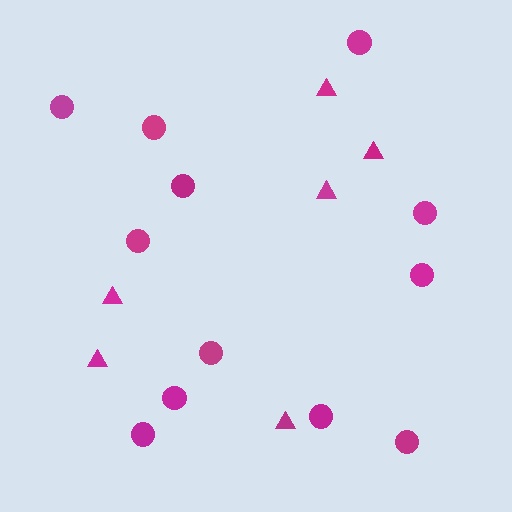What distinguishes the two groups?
There are 2 groups: one group of triangles (6) and one group of circles (12).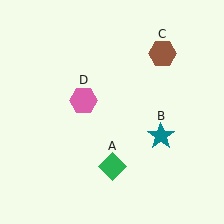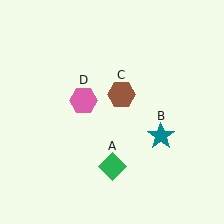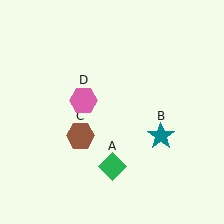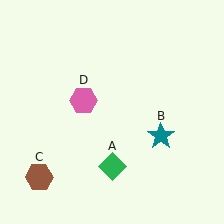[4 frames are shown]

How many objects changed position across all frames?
1 object changed position: brown hexagon (object C).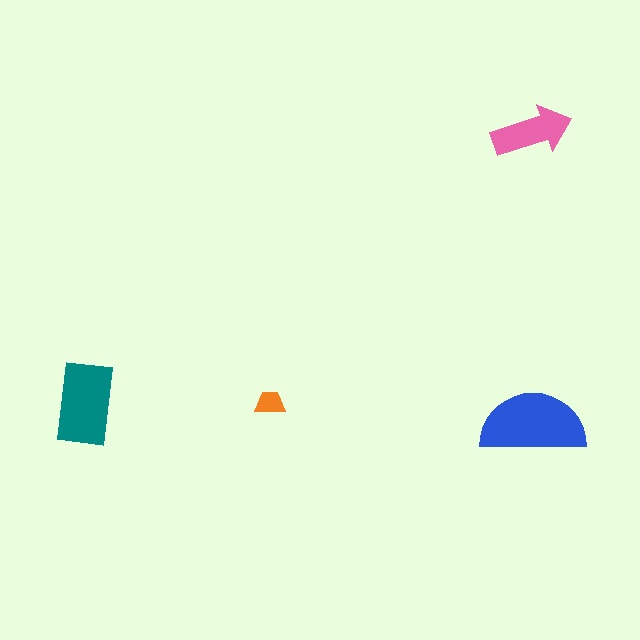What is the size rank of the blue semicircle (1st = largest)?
1st.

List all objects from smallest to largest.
The orange trapezoid, the pink arrow, the teal rectangle, the blue semicircle.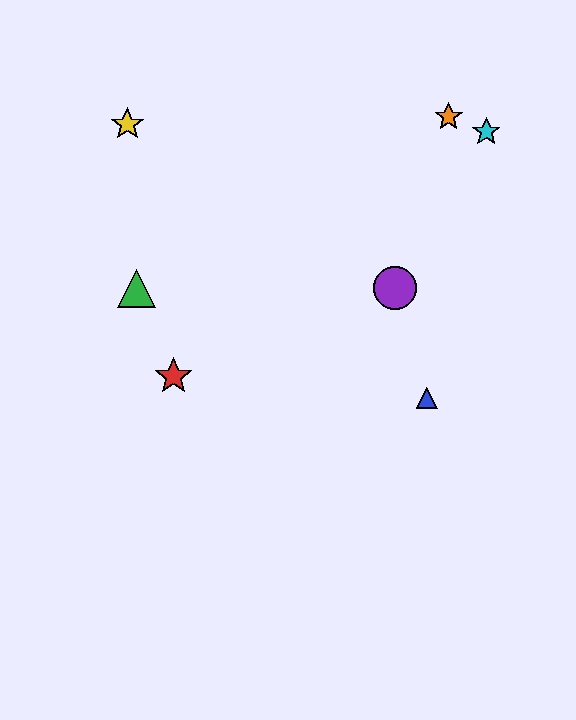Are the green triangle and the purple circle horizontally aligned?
Yes, both are at y≈288.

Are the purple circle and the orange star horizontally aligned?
No, the purple circle is at y≈288 and the orange star is at y≈117.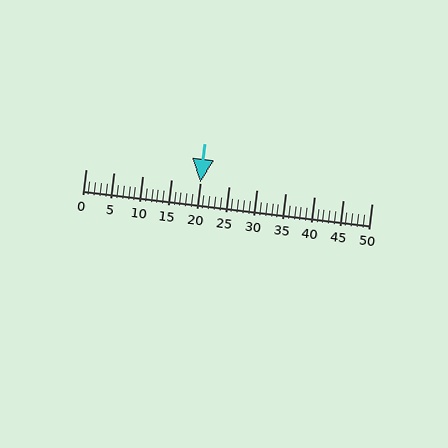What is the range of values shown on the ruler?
The ruler shows values from 0 to 50.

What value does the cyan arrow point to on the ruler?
The cyan arrow points to approximately 20.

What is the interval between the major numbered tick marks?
The major tick marks are spaced 5 units apart.